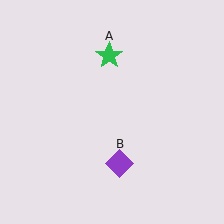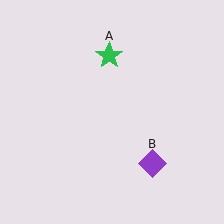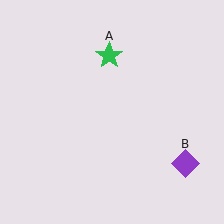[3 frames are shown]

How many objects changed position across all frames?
1 object changed position: purple diamond (object B).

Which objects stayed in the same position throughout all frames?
Green star (object A) remained stationary.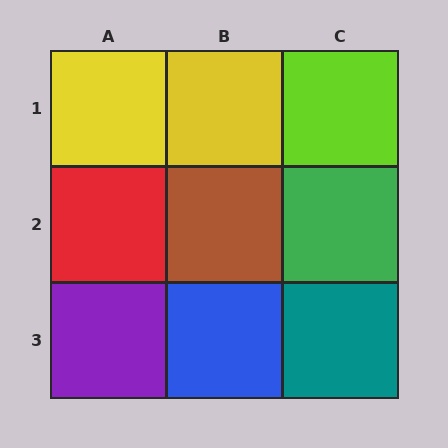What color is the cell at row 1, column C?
Lime.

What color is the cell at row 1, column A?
Yellow.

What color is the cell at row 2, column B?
Brown.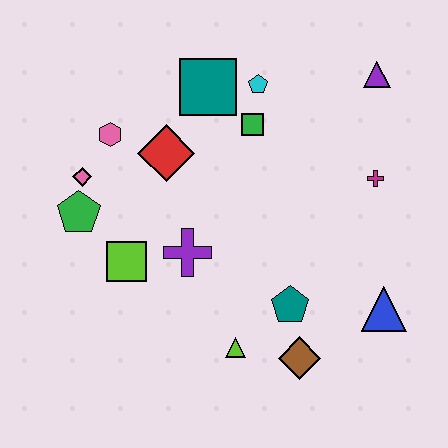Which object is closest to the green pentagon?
The pink diamond is closest to the green pentagon.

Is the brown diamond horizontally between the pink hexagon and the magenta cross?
Yes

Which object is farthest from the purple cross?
The purple triangle is farthest from the purple cross.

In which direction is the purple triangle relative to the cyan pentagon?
The purple triangle is to the right of the cyan pentagon.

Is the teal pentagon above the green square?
No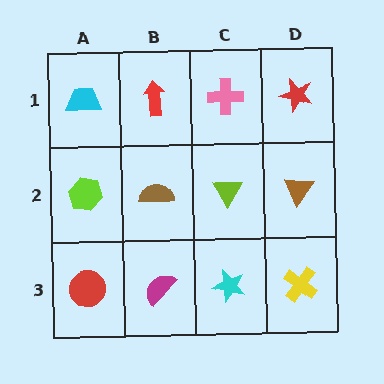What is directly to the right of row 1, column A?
A red arrow.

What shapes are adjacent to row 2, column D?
A red star (row 1, column D), a yellow cross (row 3, column D), a lime triangle (row 2, column C).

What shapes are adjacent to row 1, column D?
A brown triangle (row 2, column D), a pink cross (row 1, column C).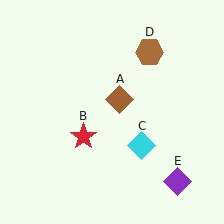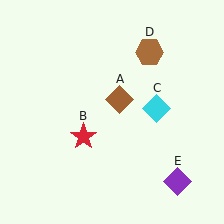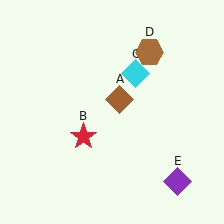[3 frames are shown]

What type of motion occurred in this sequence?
The cyan diamond (object C) rotated counterclockwise around the center of the scene.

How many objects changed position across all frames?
1 object changed position: cyan diamond (object C).